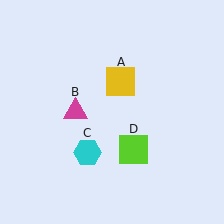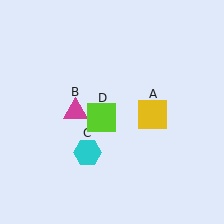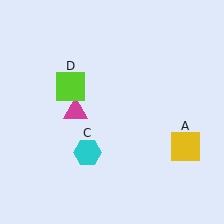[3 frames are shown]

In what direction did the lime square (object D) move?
The lime square (object D) moved up and to the left.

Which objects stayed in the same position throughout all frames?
Magenta triangle (object B) and cyan hexagon (object C) remained stationary.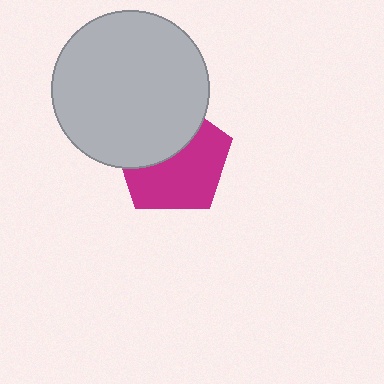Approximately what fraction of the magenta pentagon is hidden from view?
Roughly 41% of the magenta pentagon is hidden behind the light gray circle.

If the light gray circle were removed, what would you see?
You would see the complete magenta pentagon.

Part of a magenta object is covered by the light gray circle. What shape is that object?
It is a pentagon.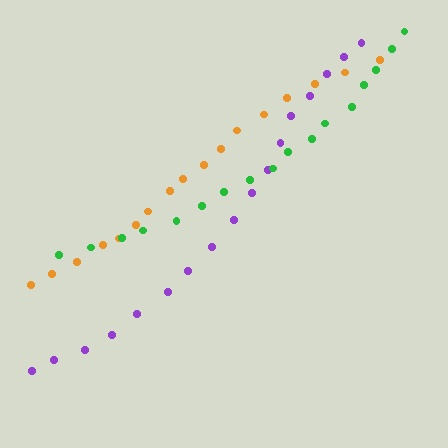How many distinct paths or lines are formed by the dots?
There are 3 distinct paths.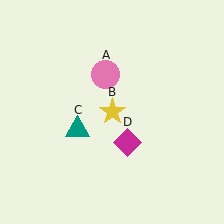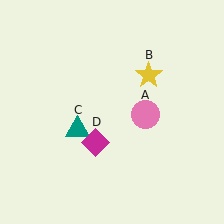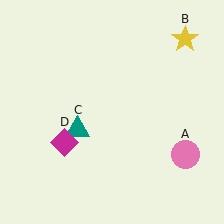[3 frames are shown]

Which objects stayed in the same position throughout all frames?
Teal triangle (object C) remained stationary.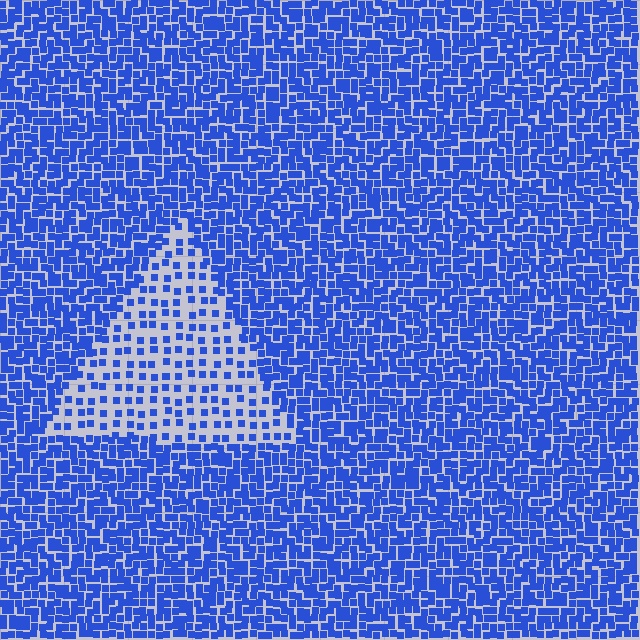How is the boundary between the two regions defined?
The boundary is defined by a change in element density (approximately 2.5x ratio). All elements are the same color, size, and shape.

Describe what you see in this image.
The image contains small blue elements arranged at two different densities. A triangle-shaped region is visible where the elements are less densely packed than the surrounding area.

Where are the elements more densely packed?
The elements are more densely packed outside the triangle boundary.